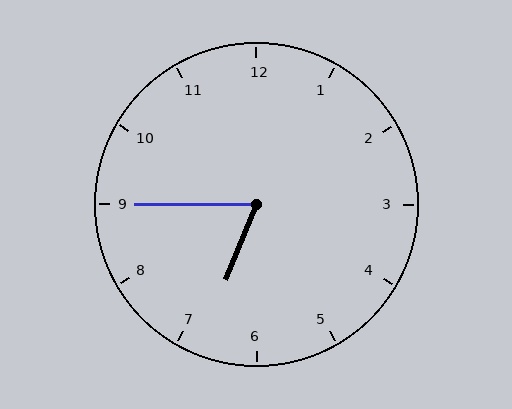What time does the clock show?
6:45.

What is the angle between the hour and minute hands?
Approximately 68 degrees.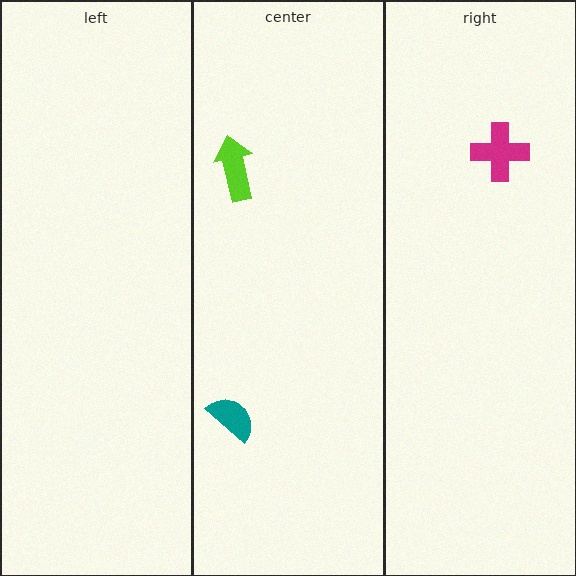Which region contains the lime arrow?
The center region.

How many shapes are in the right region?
1.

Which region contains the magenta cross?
The right region.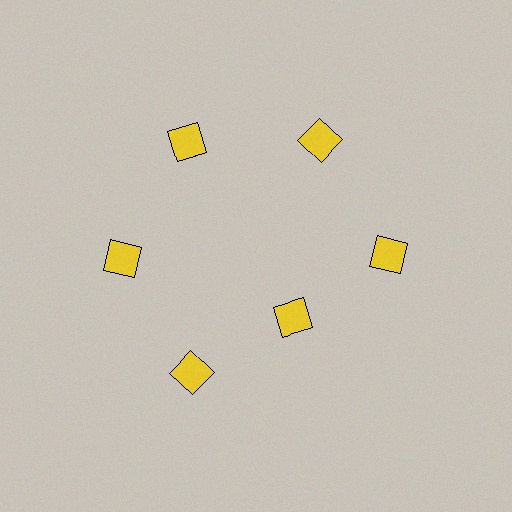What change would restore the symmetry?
The symmetry would be restored by moving it outward, back onto the ring so that all 6 diamonds sit at equal angles and equal distance from the center.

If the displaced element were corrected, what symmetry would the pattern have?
It would have 6-fold rotational symmetry — the pattern would map onto itself every 60 degrees.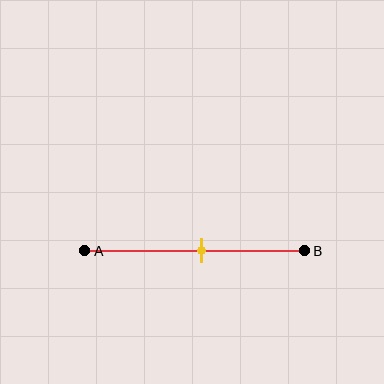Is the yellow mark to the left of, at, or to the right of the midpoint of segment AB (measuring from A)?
The yellow mark is to the right of the midpoint of segment AB.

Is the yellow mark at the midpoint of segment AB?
No, the mark is at about 55% from A, not at the 50% midpoint.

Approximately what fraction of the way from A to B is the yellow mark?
The yellow mark is approximately 55% of the way from A to B.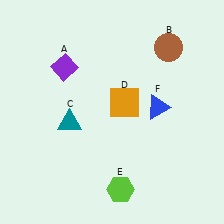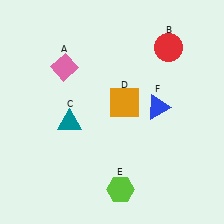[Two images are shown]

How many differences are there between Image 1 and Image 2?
There are 2 differences between the two images.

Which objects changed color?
A changed from purple to pink. B changed from brown to red.